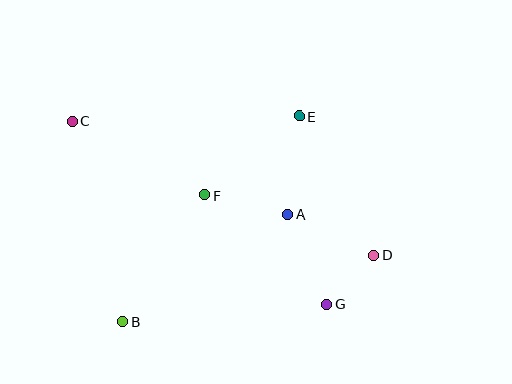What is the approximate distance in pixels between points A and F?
The distance between A and F is approximately 85 pixels.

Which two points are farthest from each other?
Points C and D are farthest from each other.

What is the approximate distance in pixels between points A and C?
The distance between A and C is approximately 235 pixels.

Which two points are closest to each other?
Points D and G are closest to each other.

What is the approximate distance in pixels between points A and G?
The distance between A and G is approximately 98 pixels.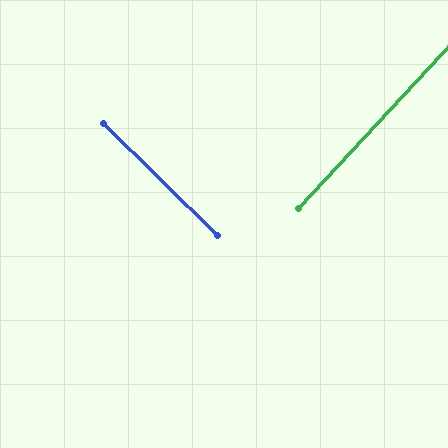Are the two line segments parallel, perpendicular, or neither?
Perpendicular — they meet at approximately 88°.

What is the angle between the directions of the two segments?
Approximately 88 degrees.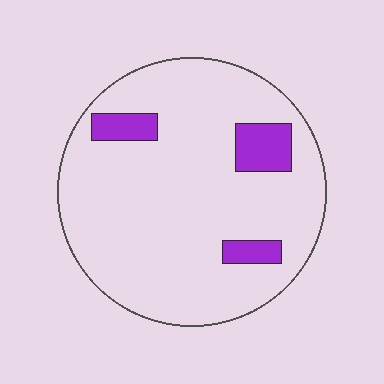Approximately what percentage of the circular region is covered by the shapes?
Approximately 10%.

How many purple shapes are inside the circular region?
3.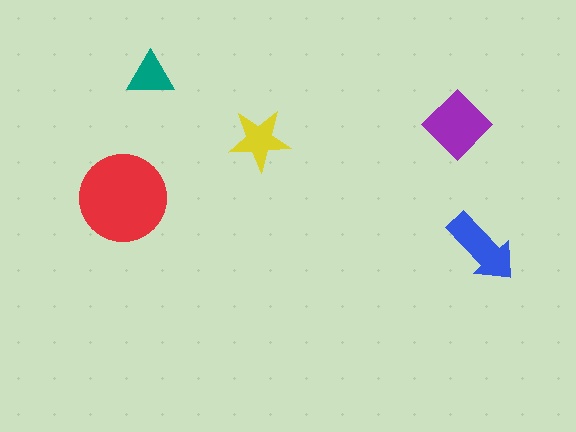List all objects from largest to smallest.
The red circle, the purple diamond, the blue arrow, the yellow star, the teal triangle.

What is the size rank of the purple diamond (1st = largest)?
2nd.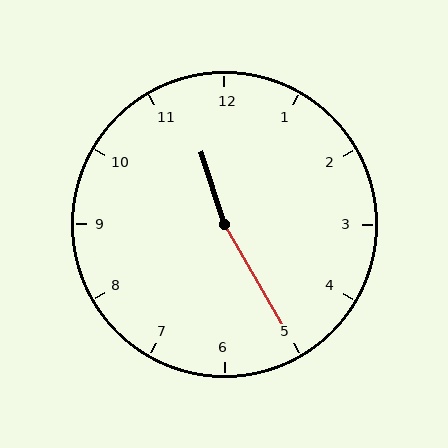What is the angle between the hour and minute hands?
Approximately 168 degrees.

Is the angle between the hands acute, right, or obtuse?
It is obtuse.